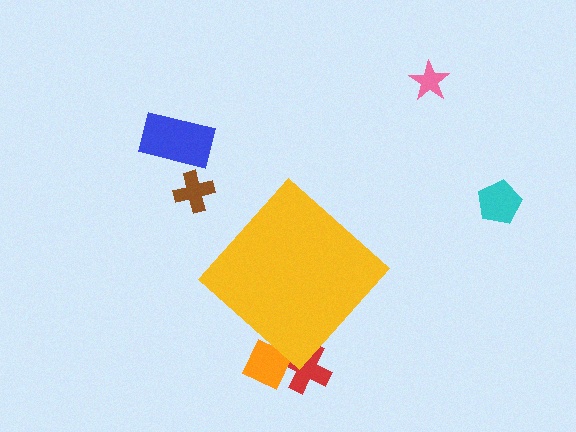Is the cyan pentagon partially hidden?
No, the cyan pentagon is fully visible.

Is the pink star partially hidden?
No, the pink star is fully visible.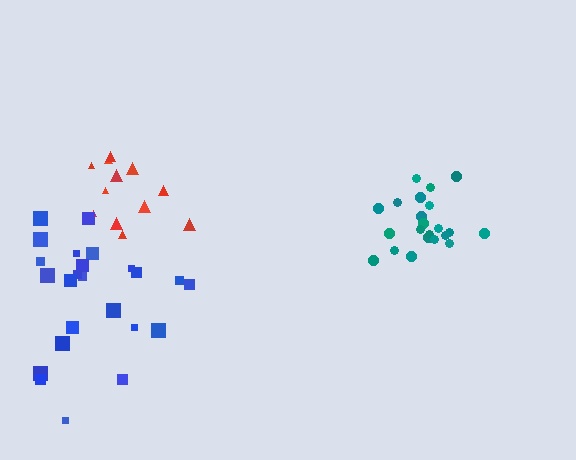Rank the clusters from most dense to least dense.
teal, red, blue.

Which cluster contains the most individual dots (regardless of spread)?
Blue (24).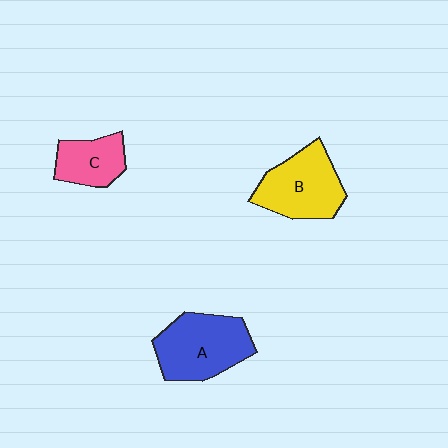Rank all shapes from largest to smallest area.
From largest to smallest: A (blue), B (yellow), C (pink).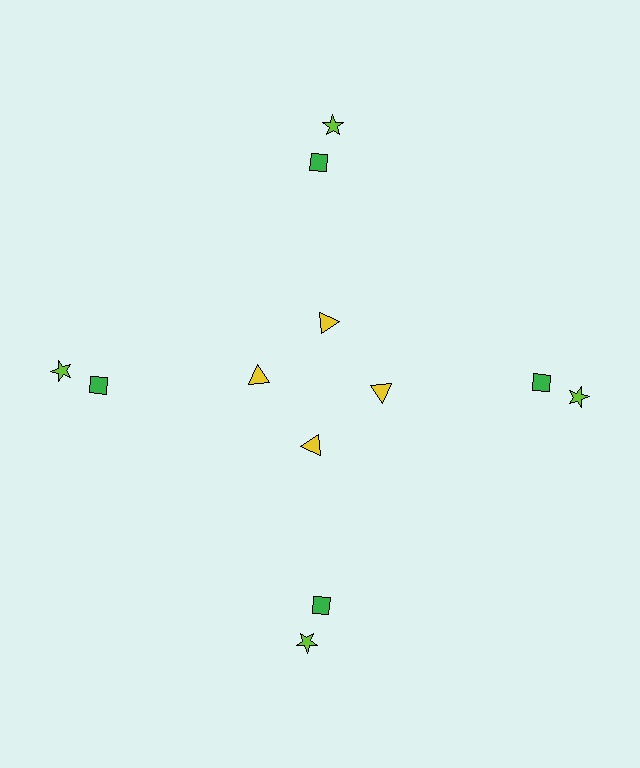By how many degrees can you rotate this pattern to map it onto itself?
The pattern maps onto itself every 90 degrees of rotation.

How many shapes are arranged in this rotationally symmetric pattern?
There are 12 shapes, arranged in 4 groups of 3.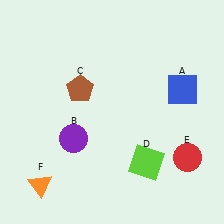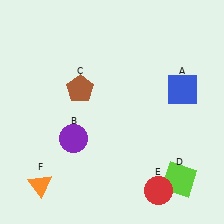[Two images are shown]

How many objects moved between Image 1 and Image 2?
2 objects moved between the two images.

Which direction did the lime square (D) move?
The lime square (D) moved right.